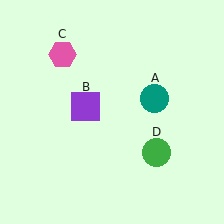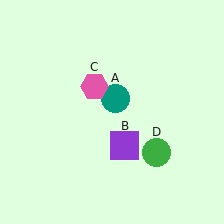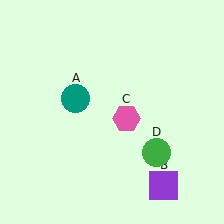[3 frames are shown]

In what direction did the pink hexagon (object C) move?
The pink hexagon (object C) moved down and to the right.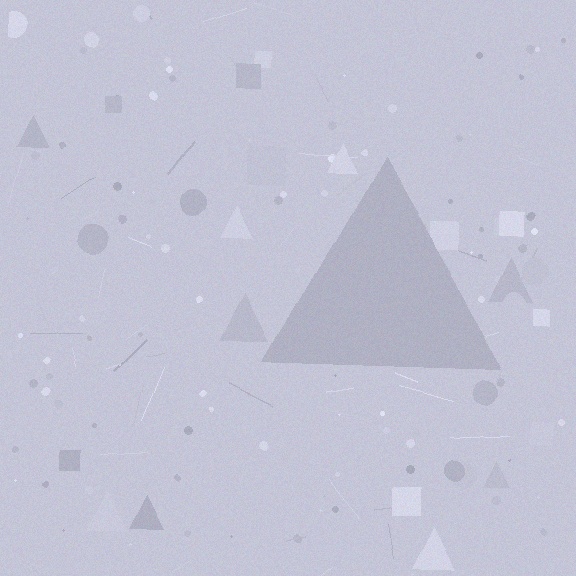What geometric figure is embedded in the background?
A triangle is embedded in the background.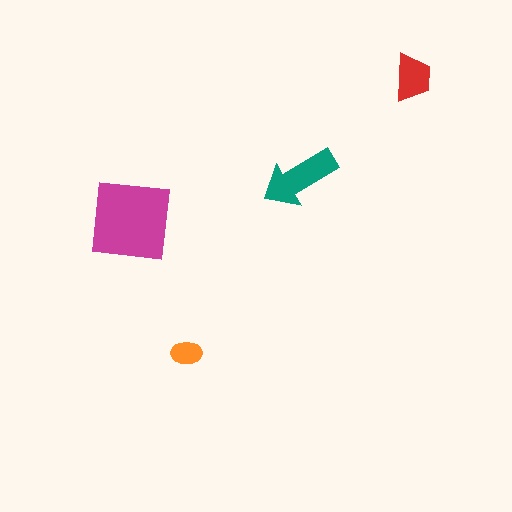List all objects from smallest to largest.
The orange ellipse, the red trapezoid, the teal arrow, the magenta square.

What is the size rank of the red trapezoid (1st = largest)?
3rd.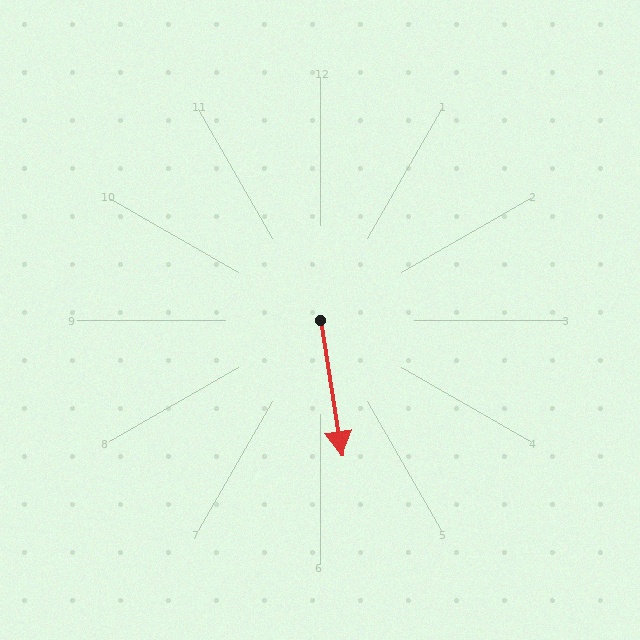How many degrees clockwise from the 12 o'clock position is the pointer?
Approximately 171 degrees.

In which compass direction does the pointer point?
South.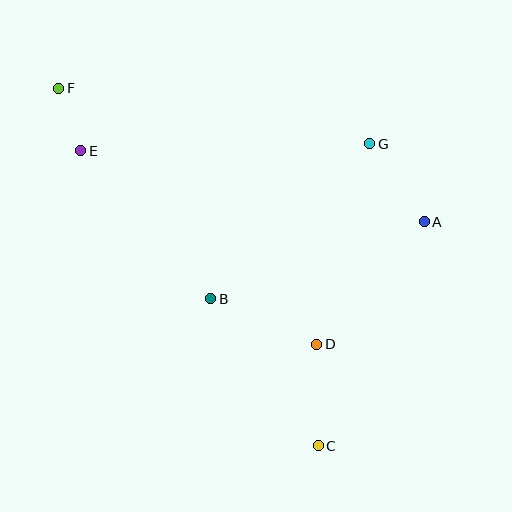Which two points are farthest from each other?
Points C and F are farthest from each other.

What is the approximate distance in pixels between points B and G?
The distance between B and G is approximately 222 pixels.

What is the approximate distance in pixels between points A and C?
The distance between A and C is approximately 248 pixels.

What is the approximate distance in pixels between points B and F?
The distance between B and F is approximately 259 pixels.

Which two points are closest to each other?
Points E and F are closest to each other.